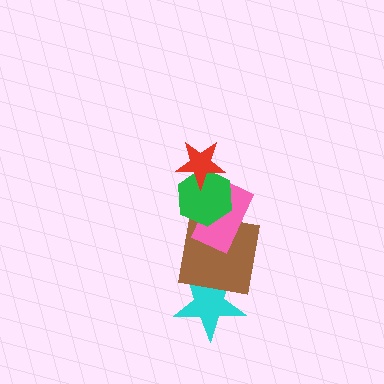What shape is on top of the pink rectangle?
The green hexagon is on top of the pink rectangle.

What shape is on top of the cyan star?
The brown square is on top of the cyan star.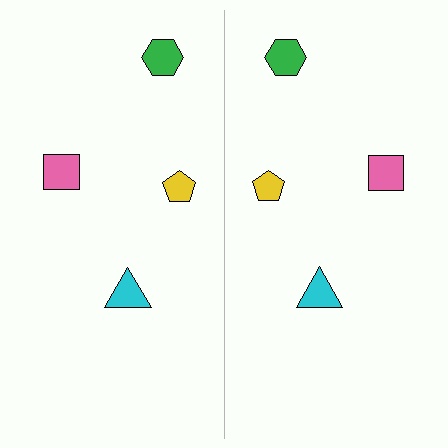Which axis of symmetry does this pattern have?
The pattern has a vertical axis of symmetry running through the center of the image.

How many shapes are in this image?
There are 8 shapes in this image.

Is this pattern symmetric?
Yes, this pattern has bilateral (reflection) symmetry.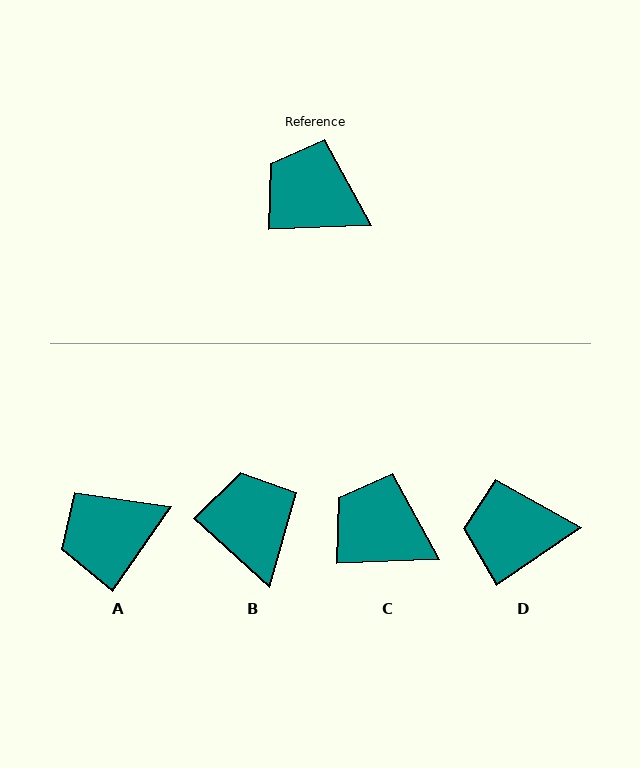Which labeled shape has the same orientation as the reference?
C.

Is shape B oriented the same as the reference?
No, it is off by about 44 degrees.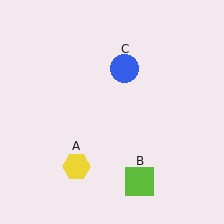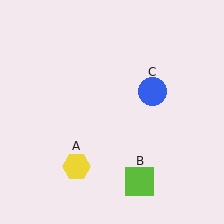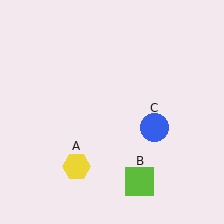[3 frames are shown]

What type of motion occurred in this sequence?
The blue circle (object C) rotated clockwise around the center of the scene.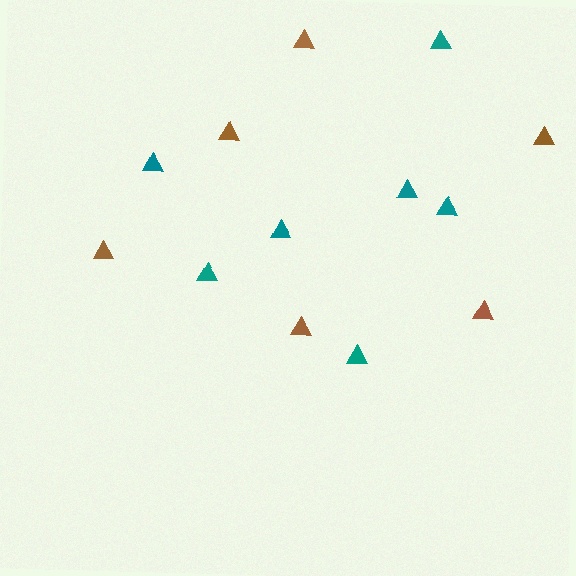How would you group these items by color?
There are 2 groups: one group of brown triangles (6) and one group of teal triangles (7).